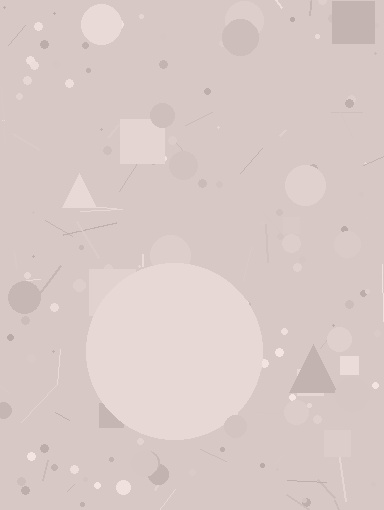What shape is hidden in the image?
A circle is hidden in the image.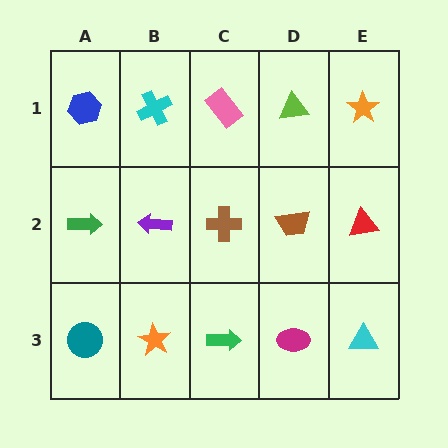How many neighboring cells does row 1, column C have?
3.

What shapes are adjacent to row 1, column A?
A green arrow (row 2, column A), a cyan cross (row 1, column B).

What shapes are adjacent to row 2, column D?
A lime triangle (row 1, column D), a magenta ellipse (row 3, column D), a brown cross (row 2, column C), a red triangle (row 2, column E).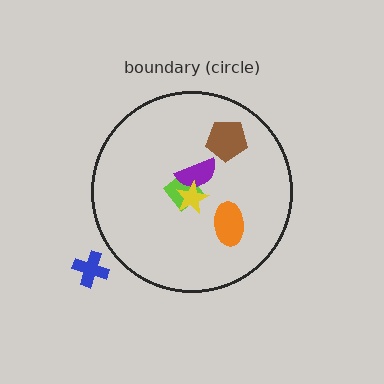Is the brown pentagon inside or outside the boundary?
Inside.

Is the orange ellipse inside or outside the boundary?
Inside.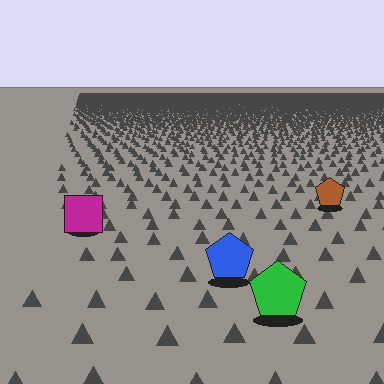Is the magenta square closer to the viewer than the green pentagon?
No. The green pentagon is closer — you can tell from the texture gradient: the ground texture is coarser near it.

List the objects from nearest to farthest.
From nearest to farthest: the green pentagon, the blue pentagon, the magenta square, the brown pentagon.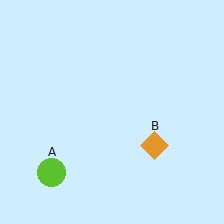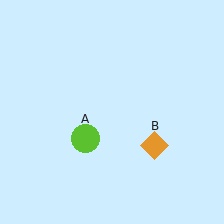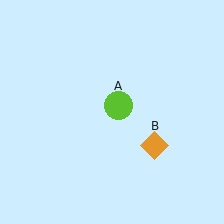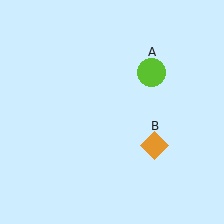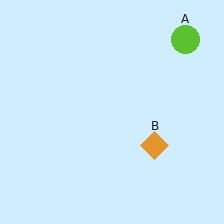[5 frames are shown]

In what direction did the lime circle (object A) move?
The lime circle (object A) moved up and to the right.